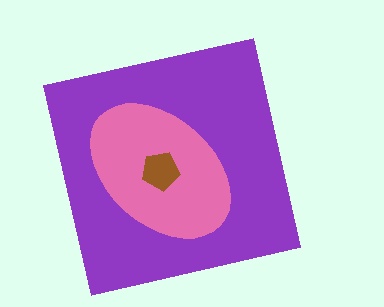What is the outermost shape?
The purple square.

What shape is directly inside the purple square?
The pink ellipse.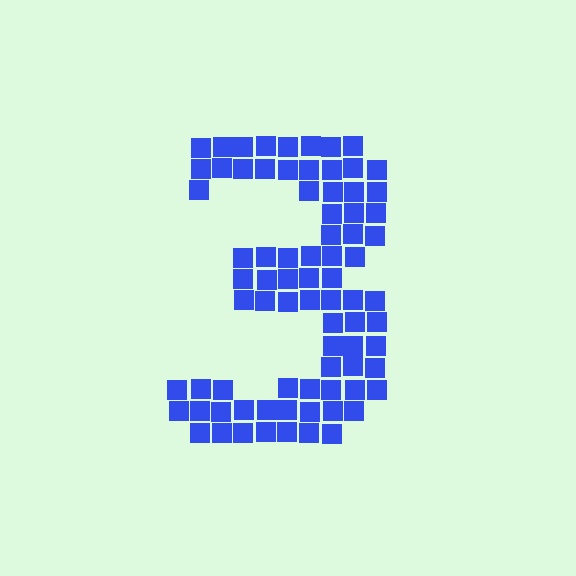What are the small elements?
The small elements are squares.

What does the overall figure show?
The overall figure shows the digit 3.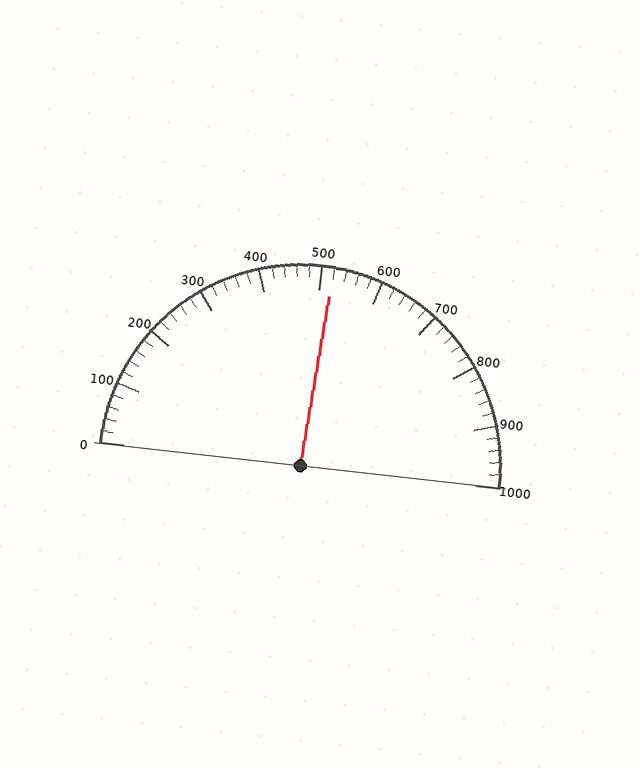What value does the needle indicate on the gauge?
The needle indicates approximately 520.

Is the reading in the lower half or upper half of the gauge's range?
The reading is in the upper half of the range (0 to 1000).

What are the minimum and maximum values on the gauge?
The gauge ranges from 0 to 1000.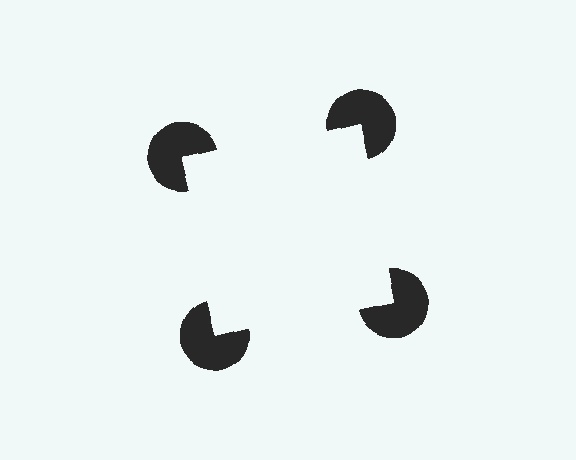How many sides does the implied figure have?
4 sides.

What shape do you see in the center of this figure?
An illusory square — its edges are inferred from the aligned wedge cuts in the pac-man discs, not physically drawn.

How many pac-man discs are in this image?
There are 4 — one at each vertex of the illusory square.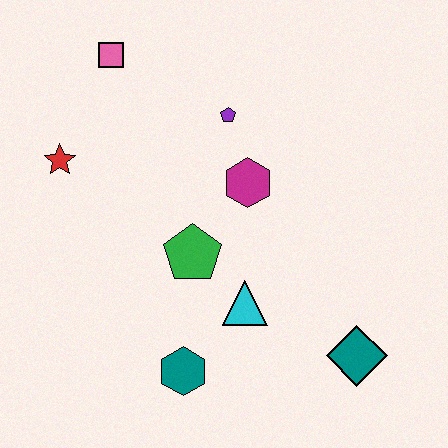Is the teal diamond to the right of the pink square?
Yes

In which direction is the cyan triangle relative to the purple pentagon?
The cyan triangle is below the purple pentagon.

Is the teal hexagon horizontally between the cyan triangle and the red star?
Yes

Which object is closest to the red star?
The pink square is closest to the red star.